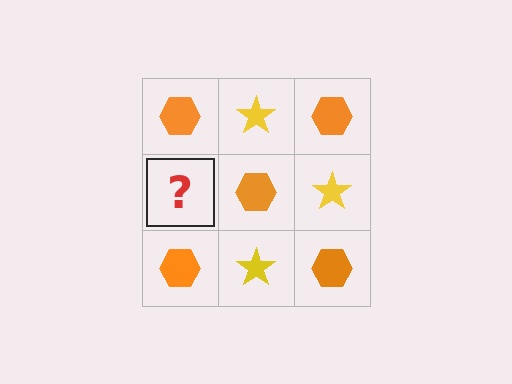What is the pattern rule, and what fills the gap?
The rule is that it alternates orange hexagon and yellow star in a checkerboard pattern. The gap should be filled with a yellow star.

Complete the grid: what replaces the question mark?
The question mark should be replaced with a yellow star.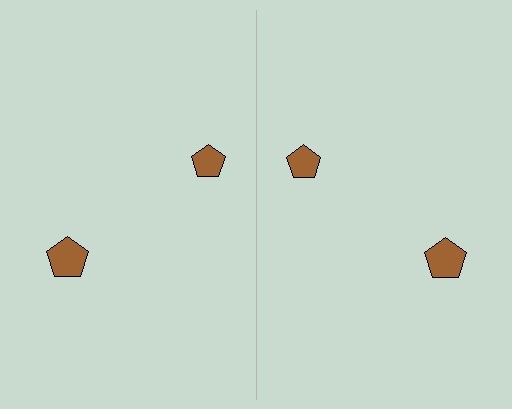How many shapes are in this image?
There are 4 shapes in this image.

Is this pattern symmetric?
Yes, this pattern has bilateral (reflection) symmetry.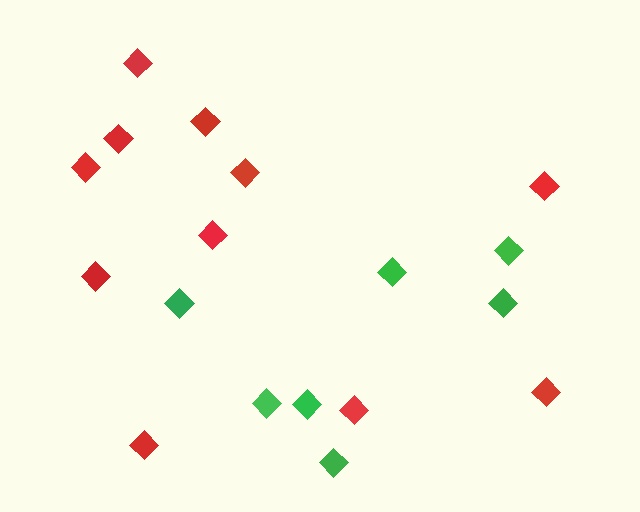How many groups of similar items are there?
There are 2 groups: one group of red diamonds (11) and one group of green diamonds (7).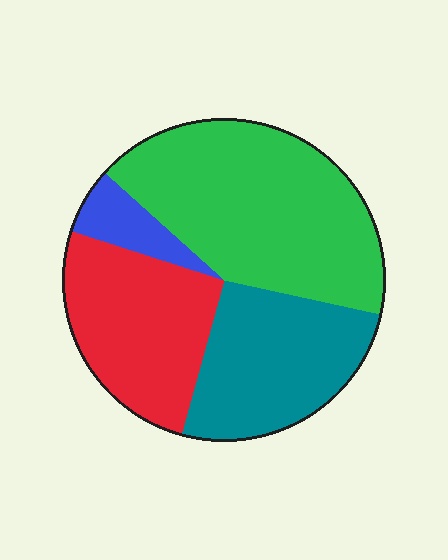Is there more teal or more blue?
Teal.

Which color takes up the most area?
Green, at roughly 40%.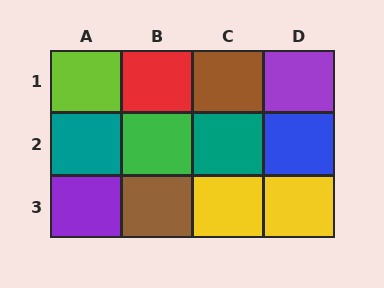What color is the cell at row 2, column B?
Green.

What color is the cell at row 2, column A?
Teal.